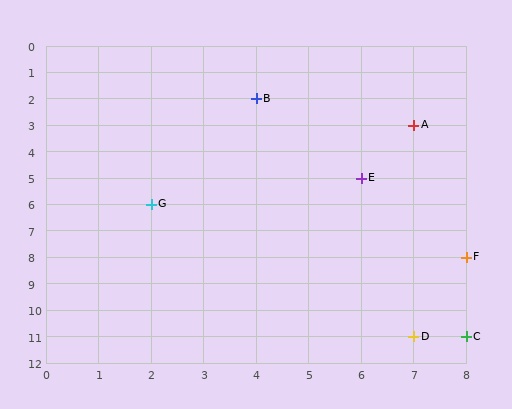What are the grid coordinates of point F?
Point F is at grid coordinates (8, 8).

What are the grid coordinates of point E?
Point E is at grid coordinates (6, 5).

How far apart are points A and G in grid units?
Points A and G are 5 columns and 3 rows apart (about 5.8 grid units diagonally).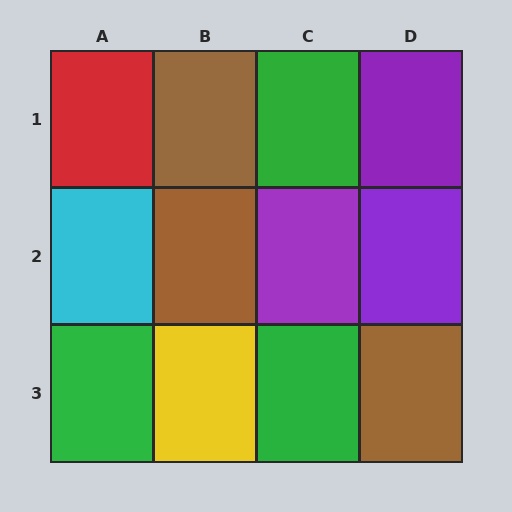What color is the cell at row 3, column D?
Brown.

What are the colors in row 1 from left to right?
Red, brown, green, purple.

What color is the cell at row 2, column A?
Cyan.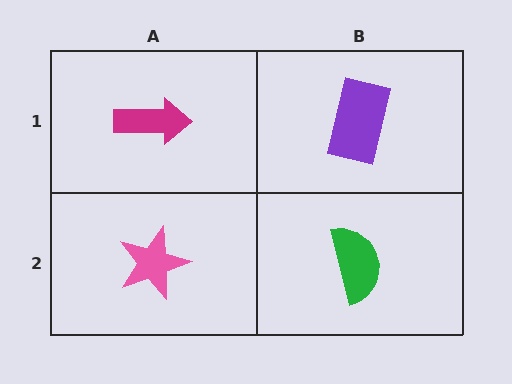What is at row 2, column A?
A pink star.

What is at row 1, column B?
A purple rectangle.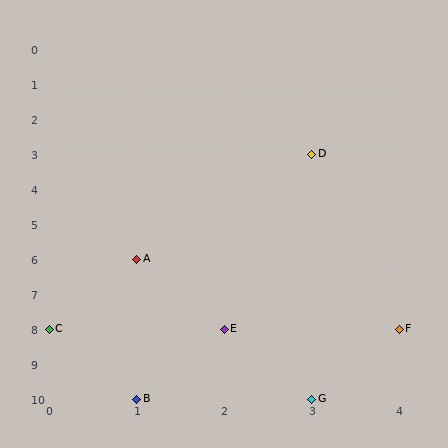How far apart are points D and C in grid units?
Points D and C are 3 columns and 5 rows apart (about 5.8 grid units diagonally).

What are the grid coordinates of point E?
Point E is at grid coordinates (2, 8).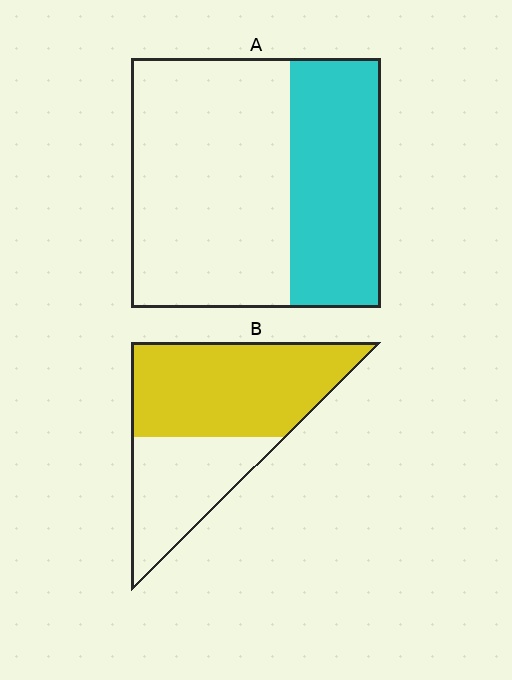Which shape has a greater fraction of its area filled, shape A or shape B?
Shape B.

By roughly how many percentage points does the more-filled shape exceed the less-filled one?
By roughly 25 percentage points (B over A).